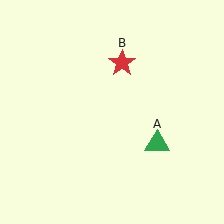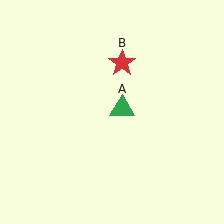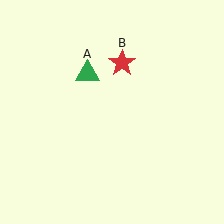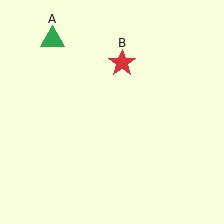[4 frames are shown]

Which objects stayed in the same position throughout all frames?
Red star (object B) remained stationary.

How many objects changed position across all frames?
1 object changed position: green triangle (object A).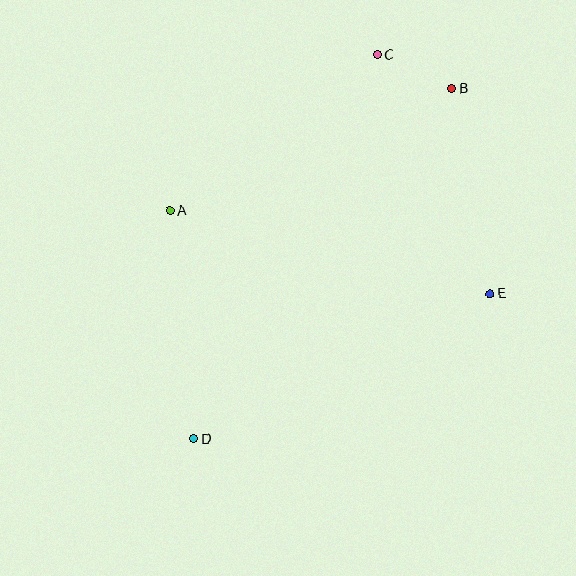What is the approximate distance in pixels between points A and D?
The distance between A and D is approximately 229 pixels.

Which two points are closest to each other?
Points B and C are closest to each other.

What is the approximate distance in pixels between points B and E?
The distance between B and E is approximately 209 pixels.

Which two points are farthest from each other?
Points B and D are farthest from each other.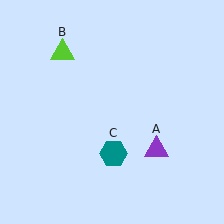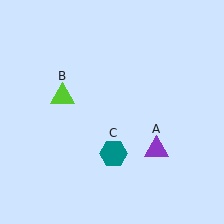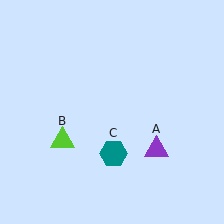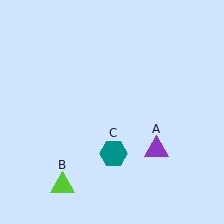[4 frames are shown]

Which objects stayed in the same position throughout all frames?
Purple triangle (object A) and teal hexagon (object C) remained stationary.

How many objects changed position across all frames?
1 object changed position: lime triangle (object B).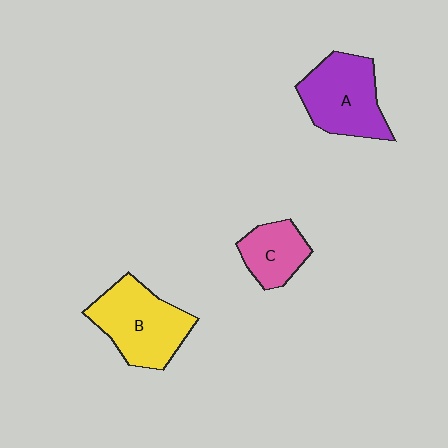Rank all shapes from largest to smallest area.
From largest to smallest: B (yellow), A (purple), C (pink).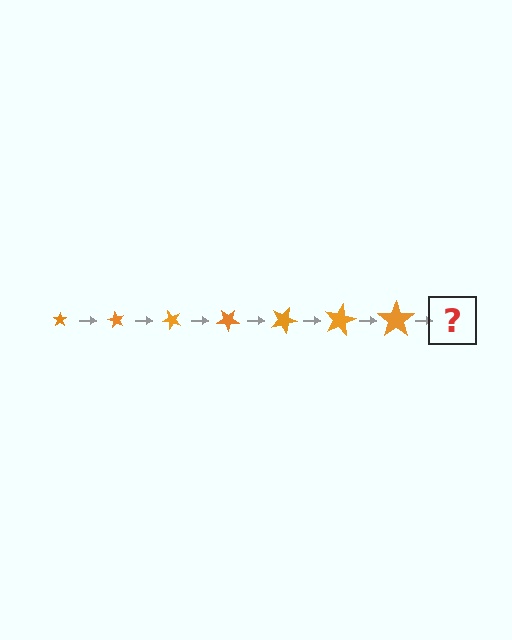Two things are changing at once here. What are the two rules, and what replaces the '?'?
The two rules are that the star grows larger each step and it rotates 60 degrees each step. The '?' should be a star, larger than the previous one and rotated 420 degrees from the start.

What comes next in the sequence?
The next element should be a star, larger than the previous one and rotated 420 degrees from the start.